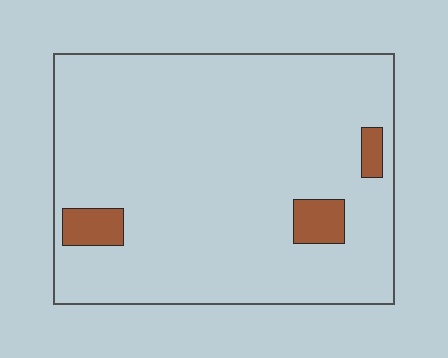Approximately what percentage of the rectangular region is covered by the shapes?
Approximately 5%.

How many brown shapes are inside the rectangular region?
3.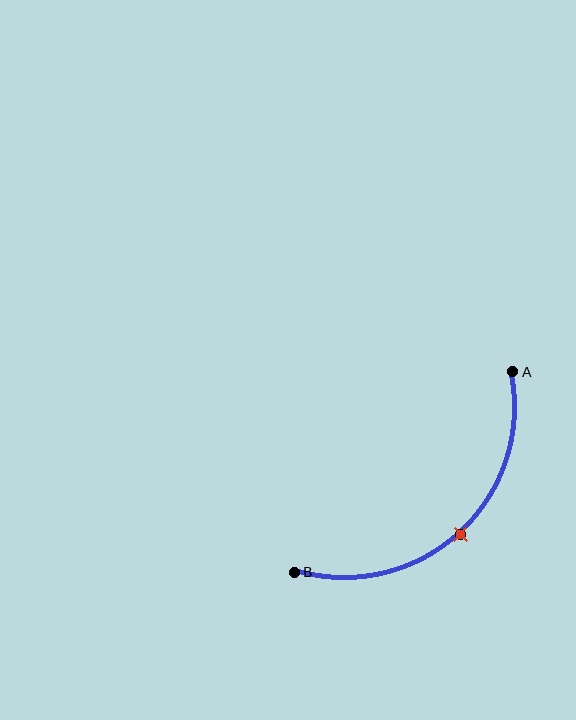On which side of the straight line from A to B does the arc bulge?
The arc bulges below and to the right of the straight line connecting A and B.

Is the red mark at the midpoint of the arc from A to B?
Yes. The red mark lies on the arc at equal arc-length from both A and B — it is the arc midpoint.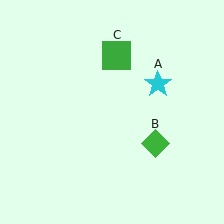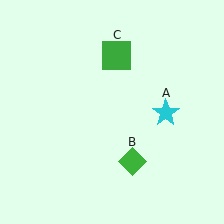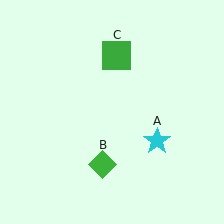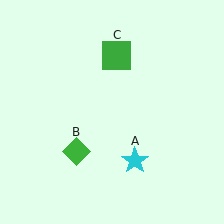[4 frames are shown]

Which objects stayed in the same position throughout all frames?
Green square (object C) remained stationary.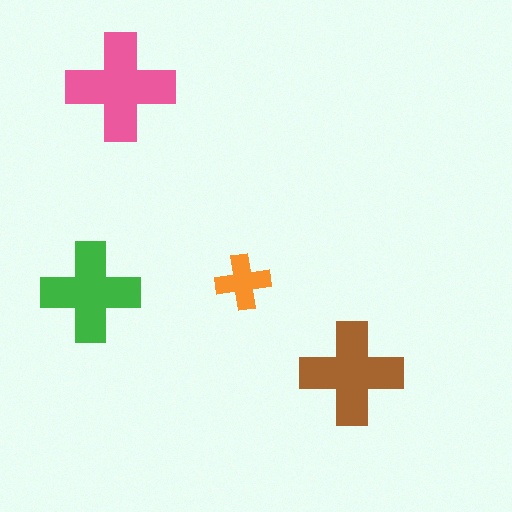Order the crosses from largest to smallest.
the pink one, the brown one, the green one, the orange one.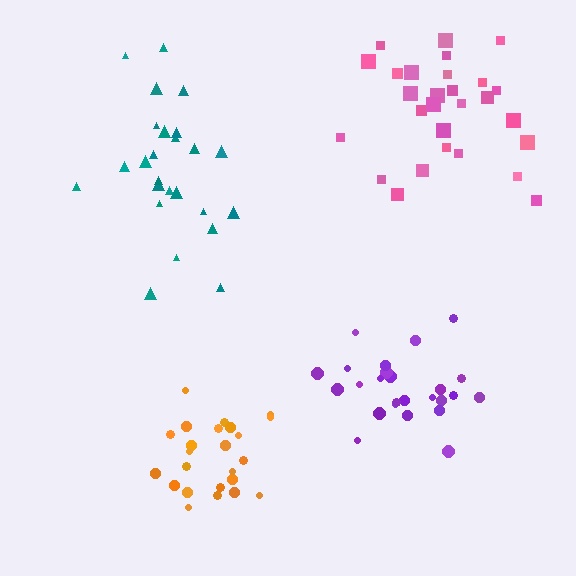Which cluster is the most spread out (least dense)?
Pink.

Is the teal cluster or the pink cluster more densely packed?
Teal.